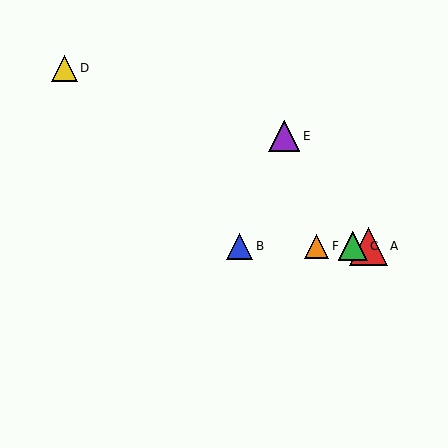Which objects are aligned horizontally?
Objects A, B, C, F are aligned horizontally.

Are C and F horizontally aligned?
Yes, both are at y≈246.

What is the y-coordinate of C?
Object C is at y≈246.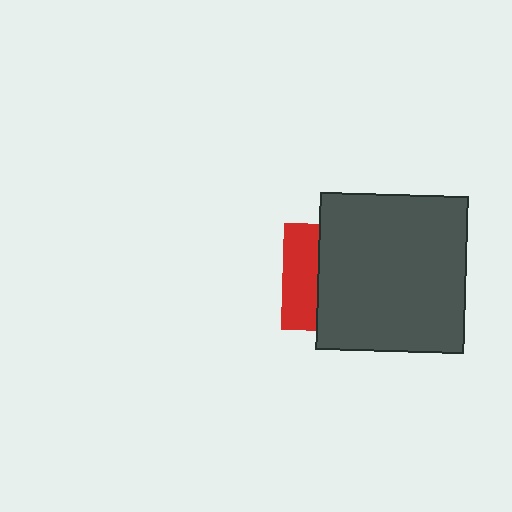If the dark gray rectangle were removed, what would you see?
You would see the complete red square.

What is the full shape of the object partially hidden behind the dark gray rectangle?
The partially hidden object is a red square.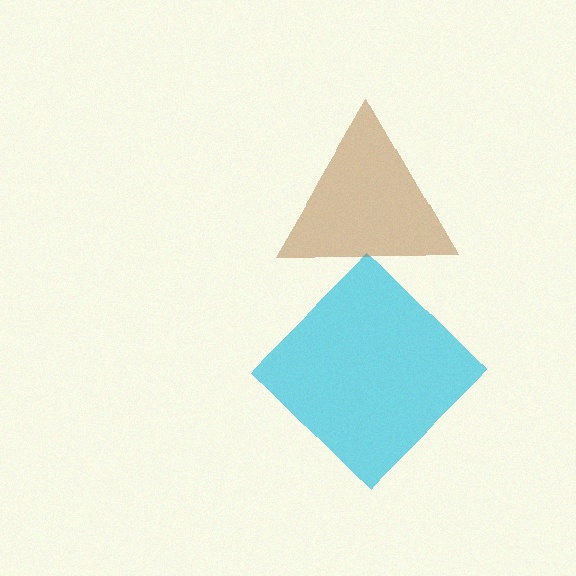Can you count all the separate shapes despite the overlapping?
Yes, there are 2 separate shapes.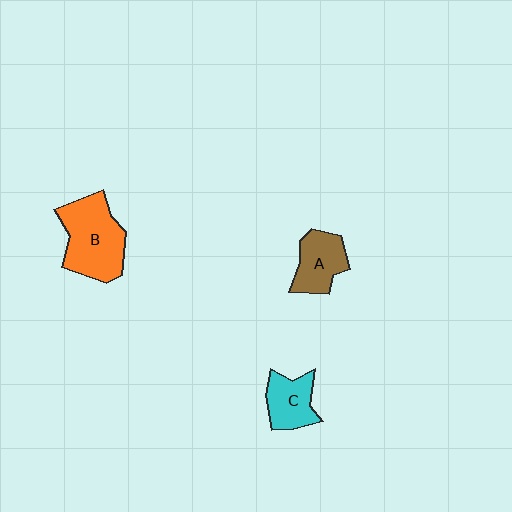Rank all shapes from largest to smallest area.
From largest to smallest: B (orange), A (brown), C (cyan).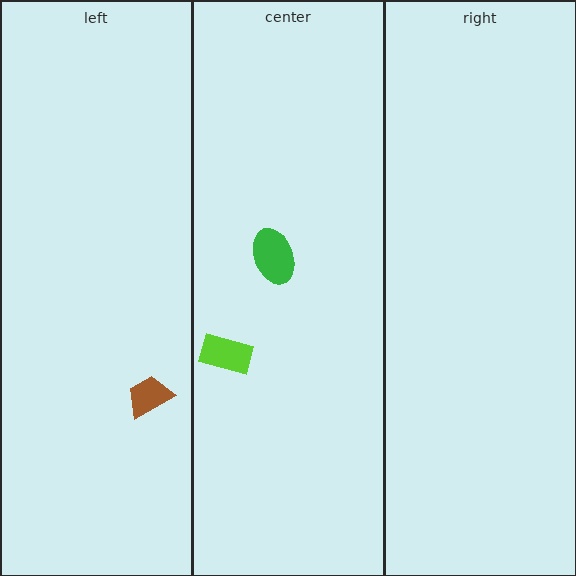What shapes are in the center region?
The green ellipse, the lime rectangle.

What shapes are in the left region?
The brown trapezoid.